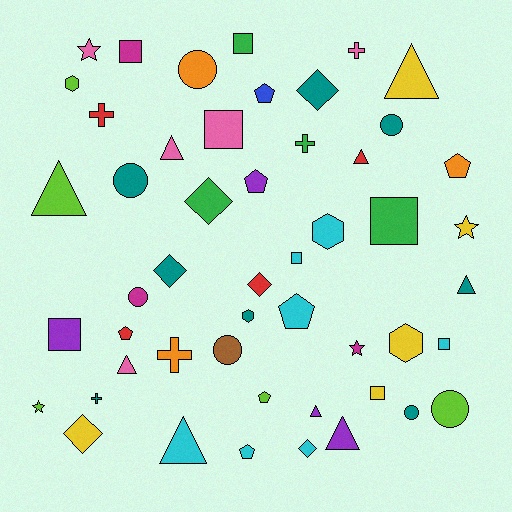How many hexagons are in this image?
There are 4 hexagons.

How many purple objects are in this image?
There are 4 purple objects.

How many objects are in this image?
There are 50 objects.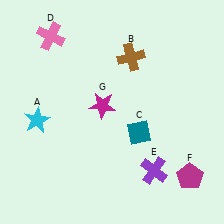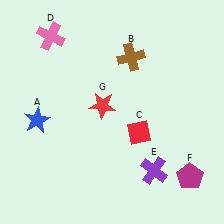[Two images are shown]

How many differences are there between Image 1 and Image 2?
There are 3 differences between the two images.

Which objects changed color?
A changed from cyan to blue. C changed from teal to red. G changed from magenta to red.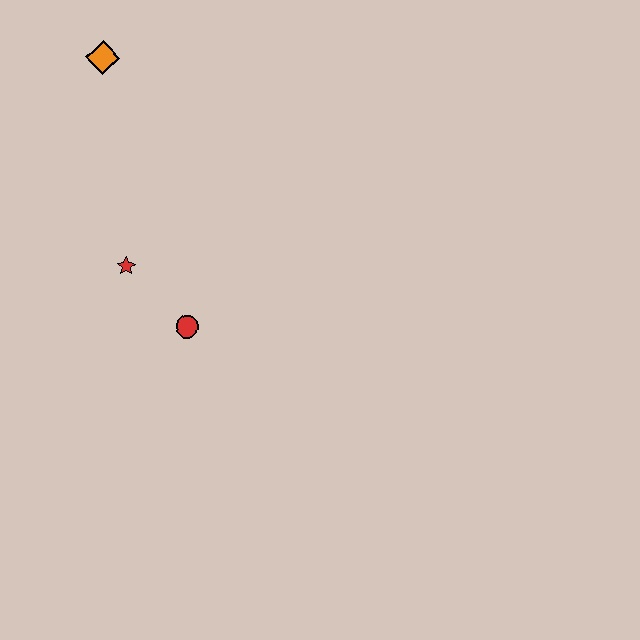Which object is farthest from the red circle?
The orange diamond is farthest from the red circle.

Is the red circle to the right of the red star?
Yes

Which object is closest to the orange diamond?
The red star is closest to the orange diamond.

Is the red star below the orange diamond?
Yes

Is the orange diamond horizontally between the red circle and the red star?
No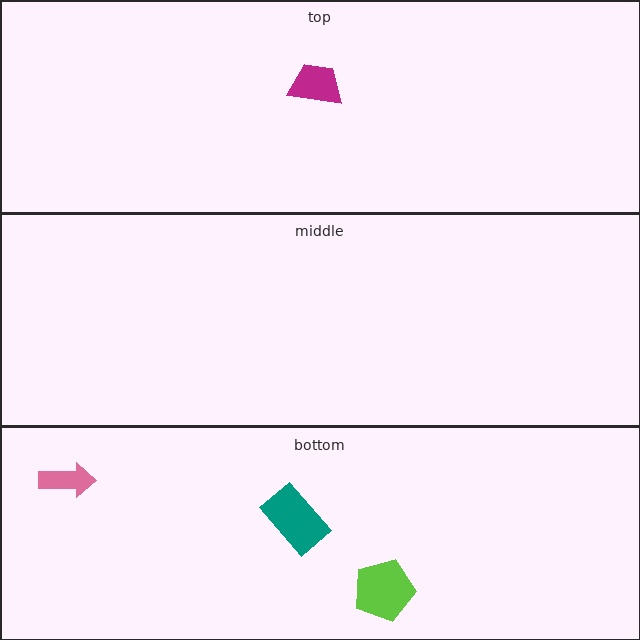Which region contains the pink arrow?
The bottom region.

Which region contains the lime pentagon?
The bottom region.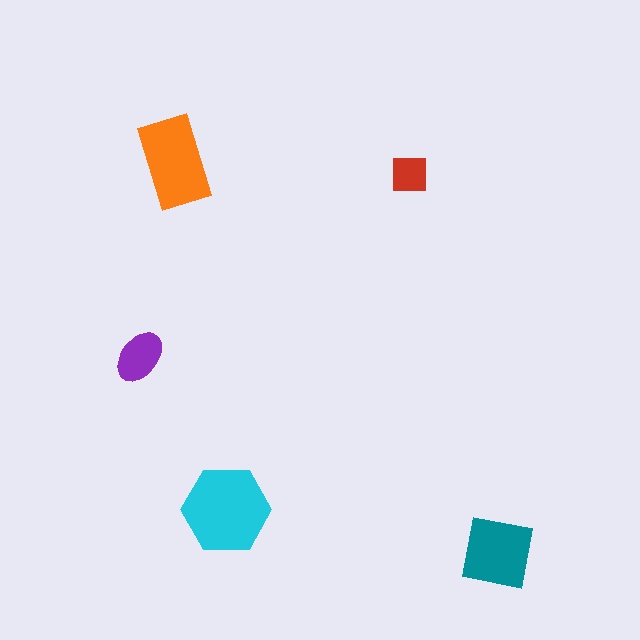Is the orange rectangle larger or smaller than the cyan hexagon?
Smaller.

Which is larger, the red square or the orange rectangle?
The orange rectangle.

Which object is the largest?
The cyan hexagon.